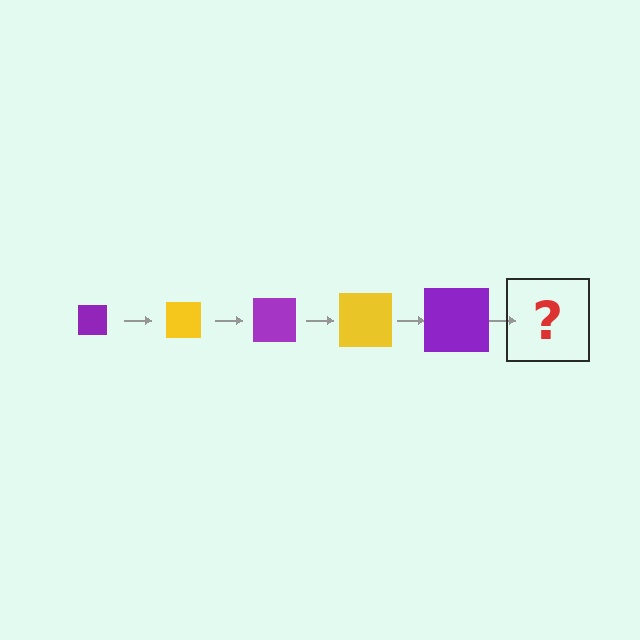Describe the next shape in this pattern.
It should be a yellow square, larger than the previous one.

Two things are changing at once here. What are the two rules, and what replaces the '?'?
The two rules are that the square grows larger each step and the color cycles through purple and yellow. The '?' should be a yellow square, larger than the previous one.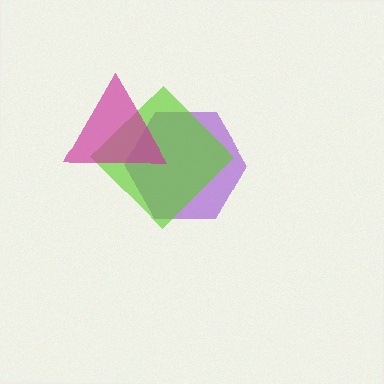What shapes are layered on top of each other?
The layered shapes are: a purple hexagon, a lime diamond, a magenta triangle.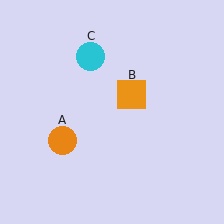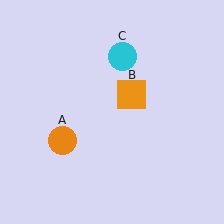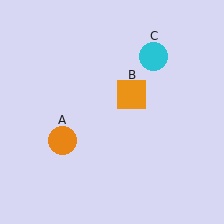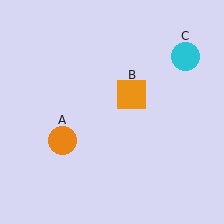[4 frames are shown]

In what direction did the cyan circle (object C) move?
The cyan circle (object C) moved right.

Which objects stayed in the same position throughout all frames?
Orange circle (object A) and orange square (object B) remained stationary.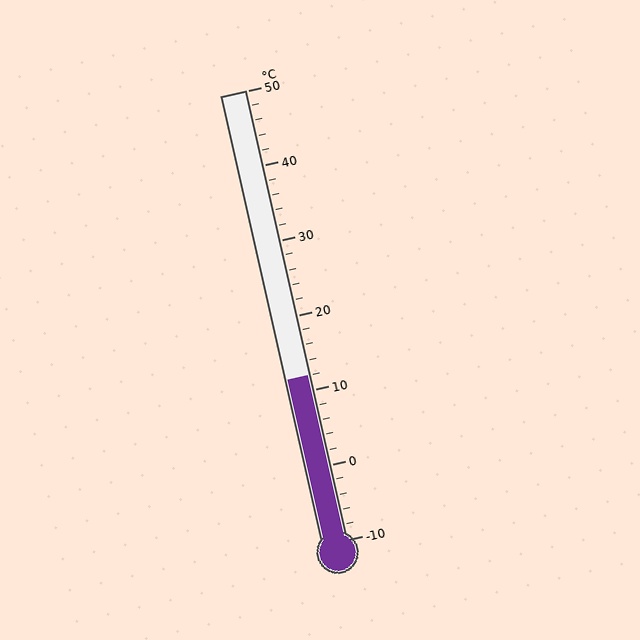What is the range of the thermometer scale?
The thermometer scale ranges from -10°C to 50°C.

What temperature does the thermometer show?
The thermometer shows approximately 12°C.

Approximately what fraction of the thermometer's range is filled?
The thermometer is filled to approximately 35% of its range.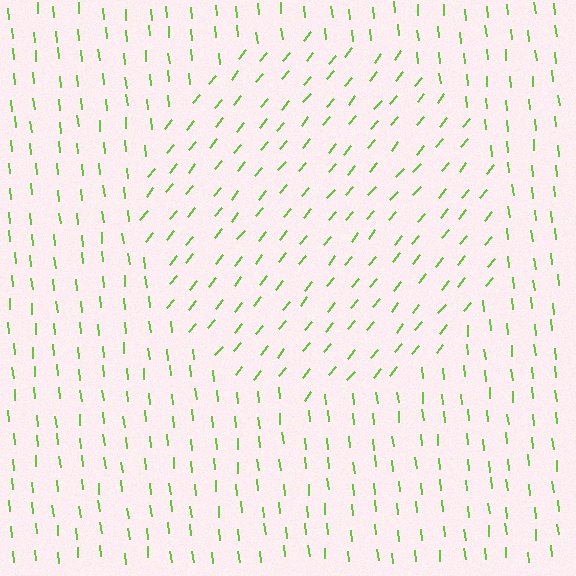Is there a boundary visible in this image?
Yes, there is a texture boundary formed by a change in line orientation.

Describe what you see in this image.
The image is filled with small lime line segments. A circle region in the image has lines oriented differently from the surrounding lines, creating a visible texture boundary.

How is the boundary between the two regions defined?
The boundary is defined purely by a change in line orientation (approximately 45 degrees difference). All lines are the same color and thickness.